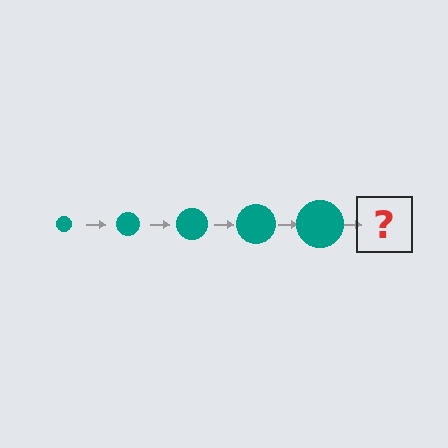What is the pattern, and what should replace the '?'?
The pattern is that the circle gets progressively larger each step. The '?' should be a teal circle, larger than the previous one.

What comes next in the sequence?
The next element should be a teal circle, larger than the previous one.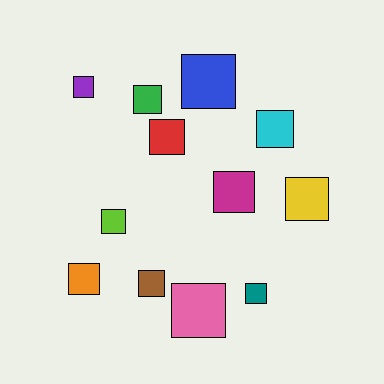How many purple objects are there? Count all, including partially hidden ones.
There is 1 purple object.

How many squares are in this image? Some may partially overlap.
There are 12 squares.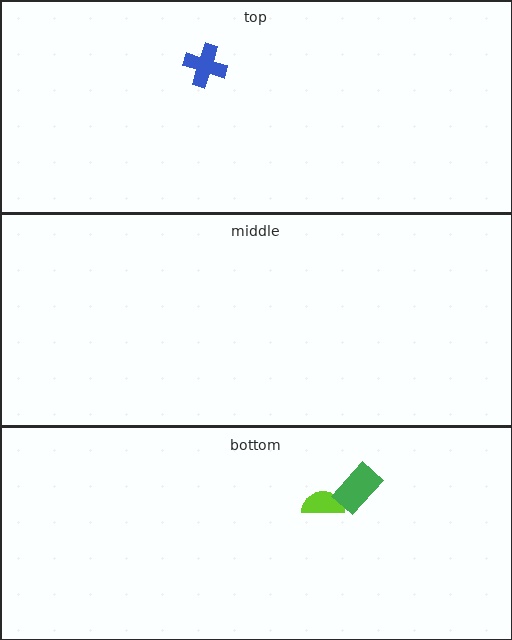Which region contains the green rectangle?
The bottom region.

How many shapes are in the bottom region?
2.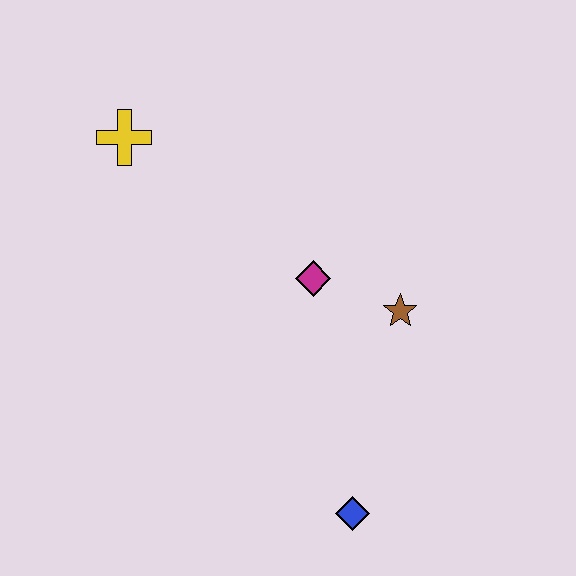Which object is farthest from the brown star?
The yellow cross is farthest from the brown star.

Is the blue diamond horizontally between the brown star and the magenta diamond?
Yes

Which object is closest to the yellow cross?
The magenta diamond is closest to the yellow cross.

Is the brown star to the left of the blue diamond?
No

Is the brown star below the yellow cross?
Yes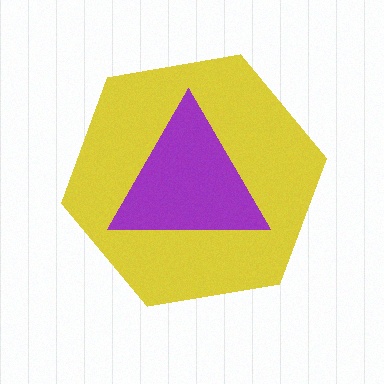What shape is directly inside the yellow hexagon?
The purple triangle.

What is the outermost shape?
The yellow hexagon.